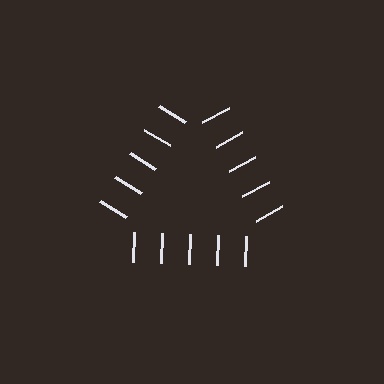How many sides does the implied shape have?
3 sides — the line-ends trace a triangle.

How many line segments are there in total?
15 — 5 along each of the 3 edges.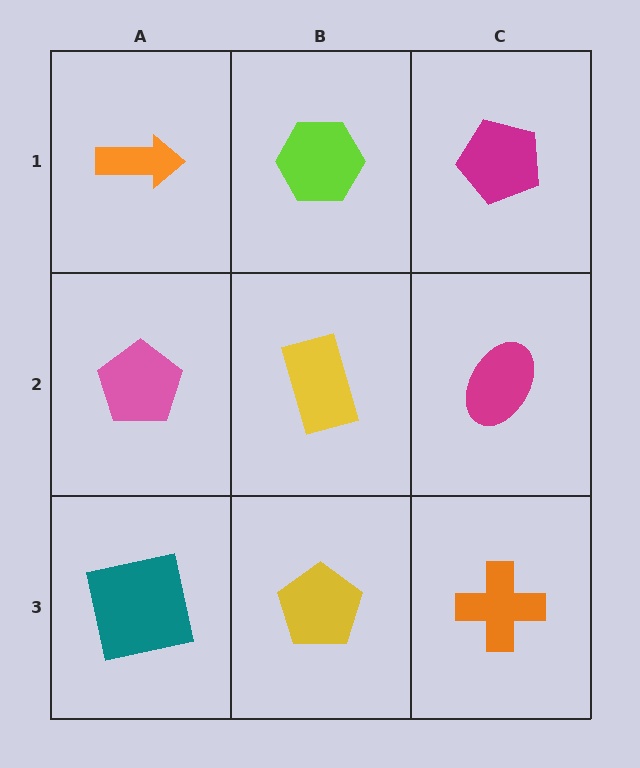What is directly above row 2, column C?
A magenta pentagon.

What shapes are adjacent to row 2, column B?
A lime hexagon (row 1, column B), a yellow pentagon (row 3, column B), a pink pentagon (row 2, column A), a magenta ellipse (row 2, column C).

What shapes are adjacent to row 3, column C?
A magenta ellipse (row 2, column C), a yellow pentagon (row 3, column B).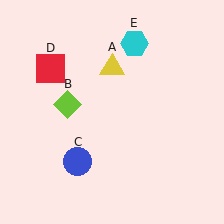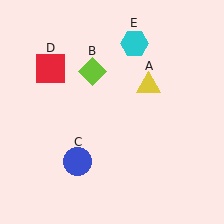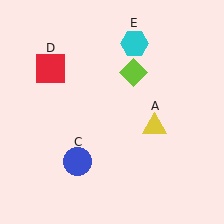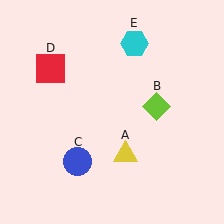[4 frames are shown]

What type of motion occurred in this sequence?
The yellow triangle (object A), lime diamond (object B) rotated clockwise around the center of the scene.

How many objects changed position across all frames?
2 objects changed position: yellow triangle (object A), lime diamond (object B).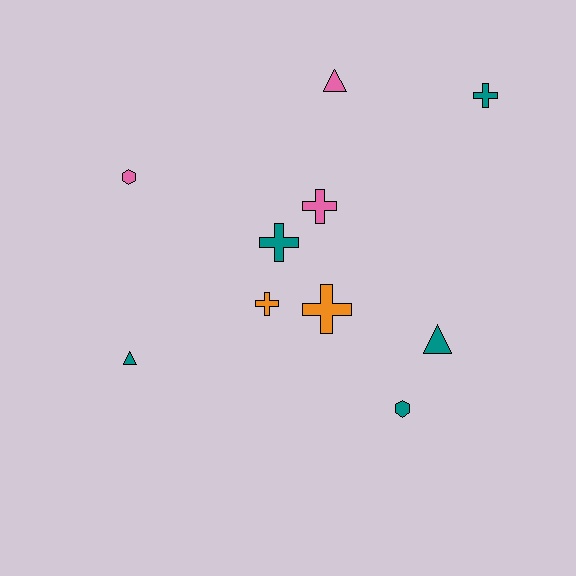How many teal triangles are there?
There are 2 teal triangles.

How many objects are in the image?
There are 10 objects.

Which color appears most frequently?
Teal, with 5 objects.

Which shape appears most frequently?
Cross, with 5 objects.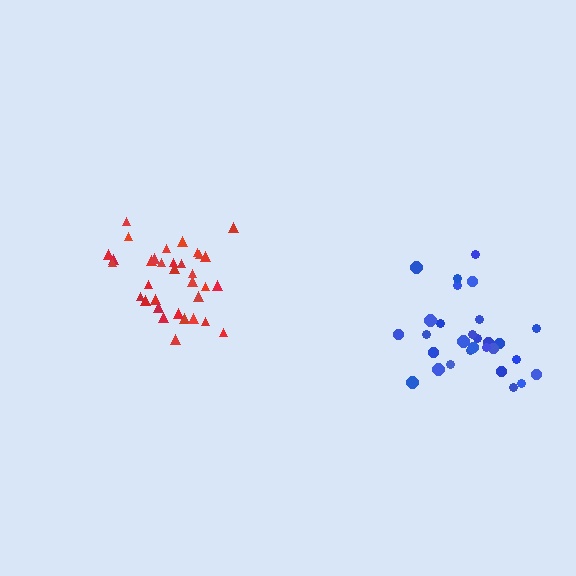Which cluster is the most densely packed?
Red.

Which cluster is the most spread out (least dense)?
Blue.